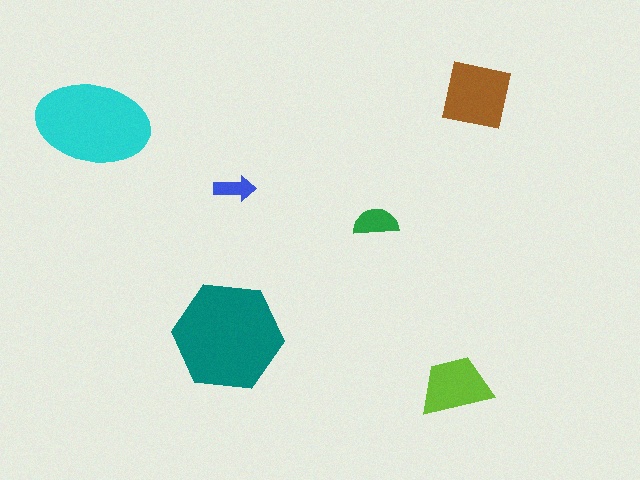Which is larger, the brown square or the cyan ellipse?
The cyan ellipse.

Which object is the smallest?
The blue arrow.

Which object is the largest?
The teal hexagon.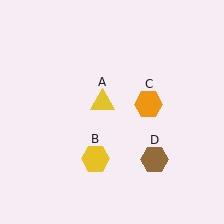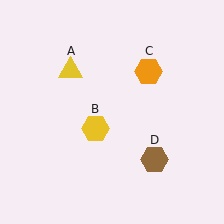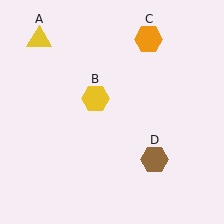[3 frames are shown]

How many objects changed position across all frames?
3 objects changed position: yellow triangle (object A), yellow hexagon (object B), orange hexagon (object C).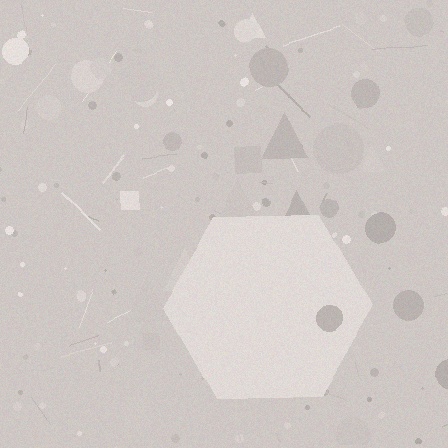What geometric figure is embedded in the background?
A hexagon is embedded in the background.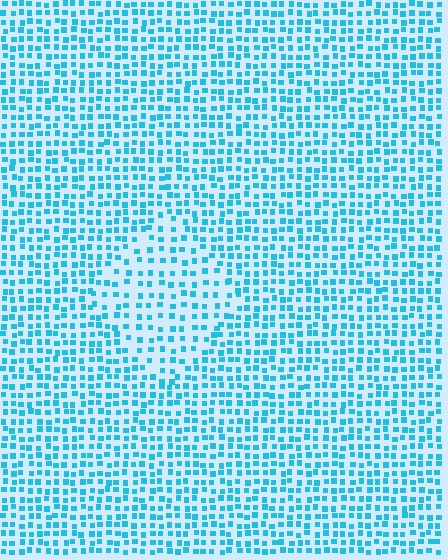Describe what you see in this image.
The image contains small cyan elements arranged at two different densities. A diamond-shaped region is visible where the elements are less densely packed than the surrounding area.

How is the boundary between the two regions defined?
The boundary is defined by a change in element density (approximately 1.6x ratio). All elements are the same color, size, and shape.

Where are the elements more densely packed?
The elements are more densely packed outside the diamond boundary.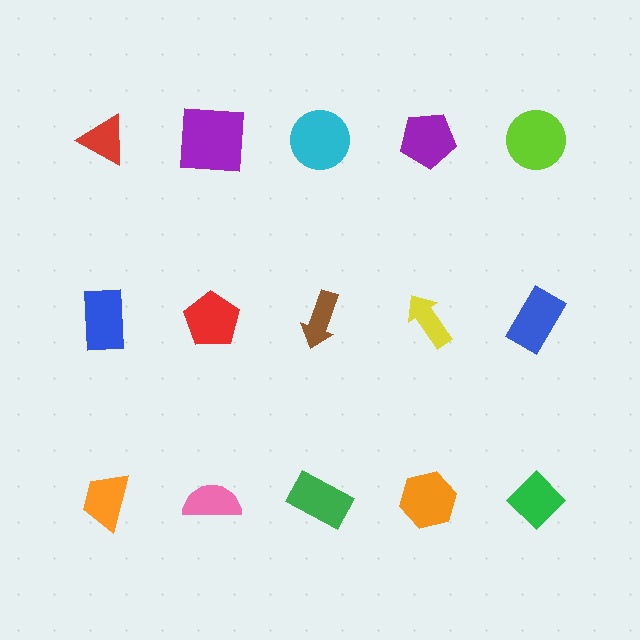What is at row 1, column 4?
A purple pentagon.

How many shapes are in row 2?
5 shapes.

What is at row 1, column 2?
A purple square.